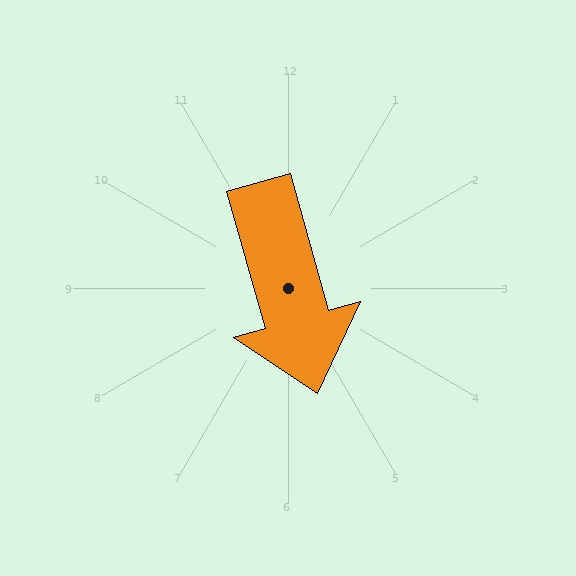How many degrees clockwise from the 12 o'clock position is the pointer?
Approximately 164 degrees.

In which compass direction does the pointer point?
South.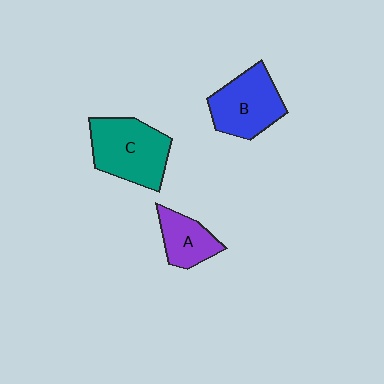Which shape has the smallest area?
Shape A (purple).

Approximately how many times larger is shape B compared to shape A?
Approximately 1.6 times.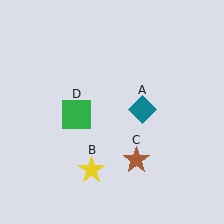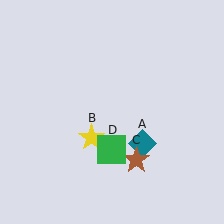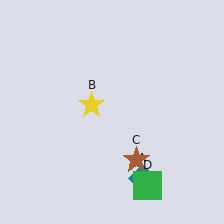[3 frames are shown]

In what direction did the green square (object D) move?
The green square (object D) moved down and to the right.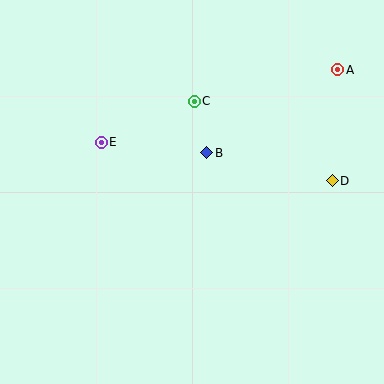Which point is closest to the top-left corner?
Point E is closest to the top-left corner.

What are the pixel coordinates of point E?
Point E is at (101, 142).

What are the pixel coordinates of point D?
Point D is at (332, 181).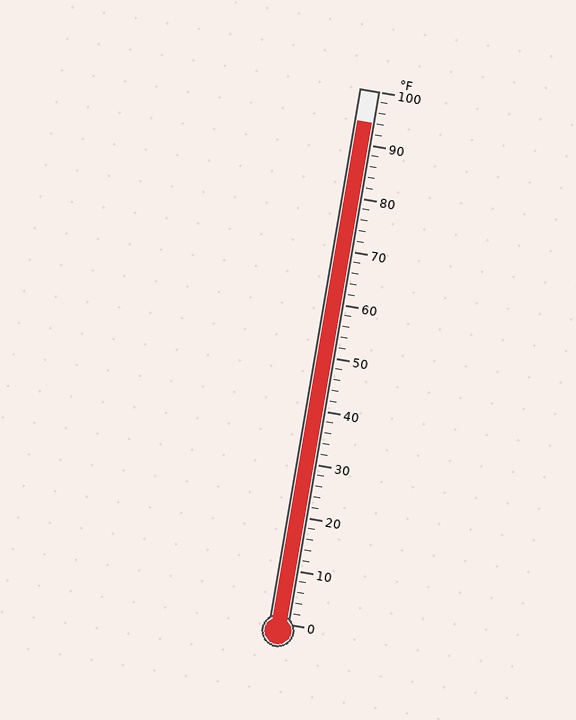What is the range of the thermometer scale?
The thermometer scale ranges from 0°F to 100°F.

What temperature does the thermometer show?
The thermometer shows approximately 94°F.